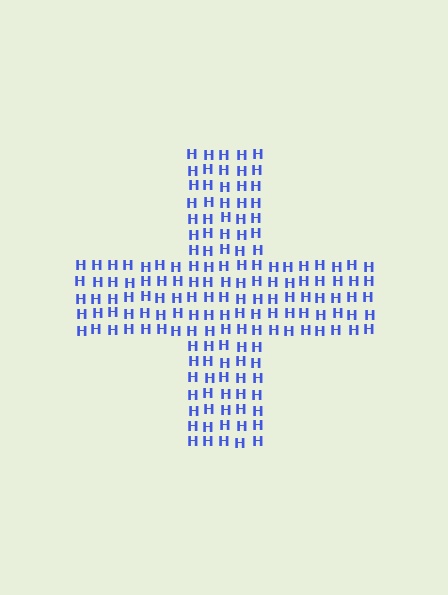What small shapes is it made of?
It is made of small letter H's.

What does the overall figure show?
The overall figure shows a cross.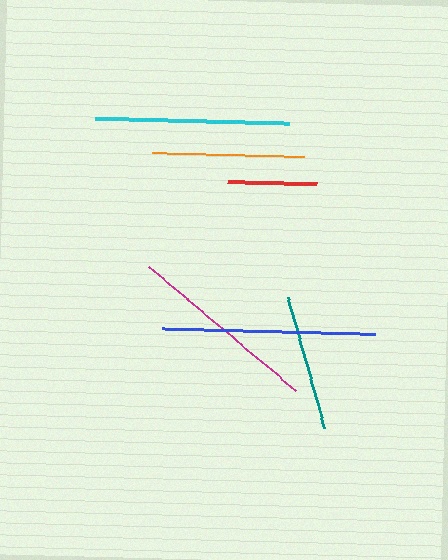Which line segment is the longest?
The blue line is the longest at approximately 213 pixels.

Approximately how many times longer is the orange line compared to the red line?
The orange line is approximately 1.7 times the length of the red line.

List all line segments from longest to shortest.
From longest to shortest: blue, cyan, magenta, orange, teal, red.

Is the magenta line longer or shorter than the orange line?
The magenta line is longer than the orange line.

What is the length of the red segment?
The red segment is approximately 89 pixels long.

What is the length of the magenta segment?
The magenta segment is approximately 191 pixels long.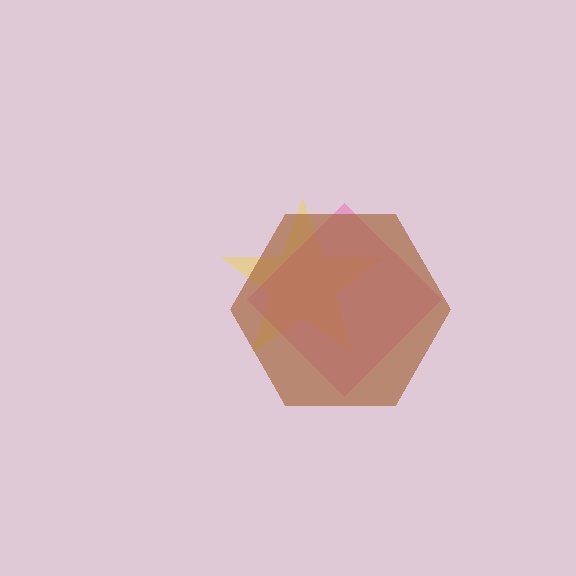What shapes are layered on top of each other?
The layered shapes are: a yellow star, a pink diamond, a brown hexagon.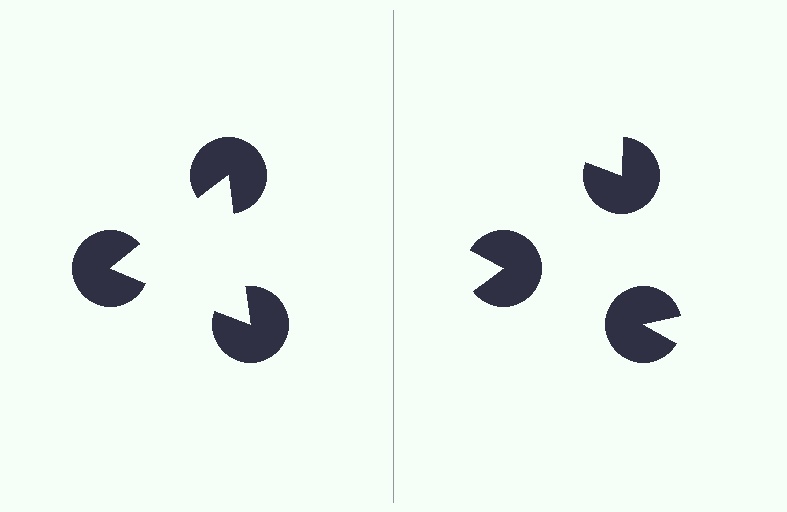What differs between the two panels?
The pac-man discs are positioned identically on both sides; only the wedge orientations differ. On the left they align to a triangle; on the right they are misaligned.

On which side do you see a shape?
An illusory triangle appears on the left side. On the right side the wedge cuts are rotated, so no coherent shape forms.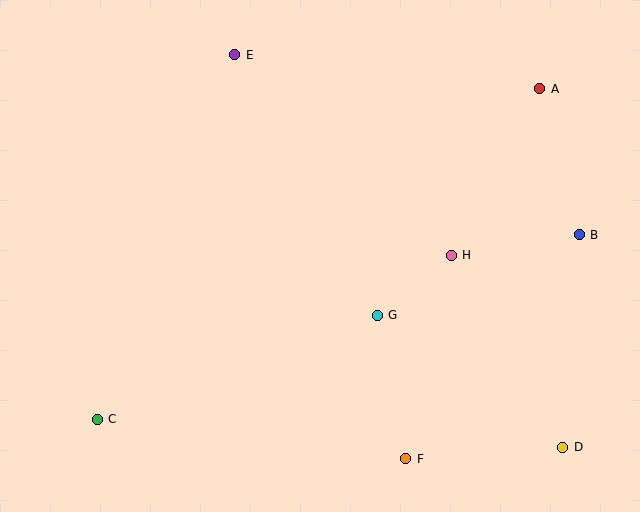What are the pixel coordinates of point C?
Point C is at (97, 419).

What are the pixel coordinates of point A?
Point A is at (540, 89).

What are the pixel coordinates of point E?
Point E is at (235, 55).